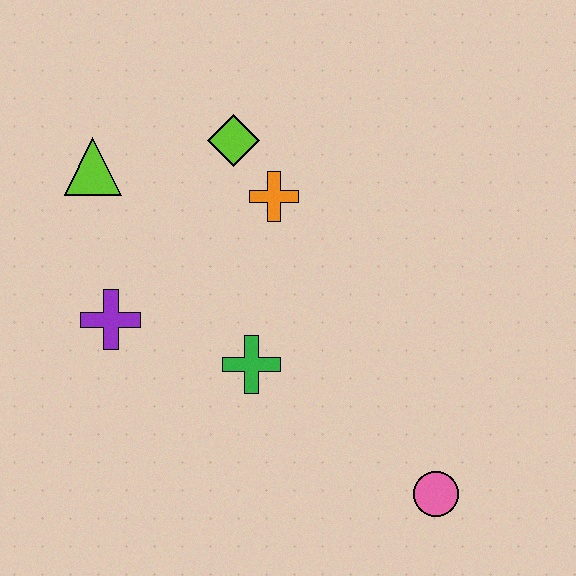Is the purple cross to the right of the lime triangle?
Yes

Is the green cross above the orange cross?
No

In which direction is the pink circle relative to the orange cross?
The pink circle is below the orange cross.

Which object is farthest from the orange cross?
The pink circle is farthest from the orange cross.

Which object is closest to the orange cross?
The lime diamond is closest to the orange cross.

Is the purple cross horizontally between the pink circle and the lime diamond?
No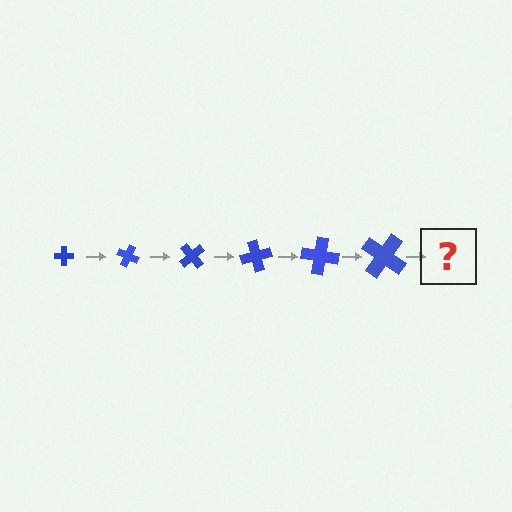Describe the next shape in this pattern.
It should be a cross, larger than the previous one and rotated 150 degrees from the start.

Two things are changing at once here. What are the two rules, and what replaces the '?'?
The two rules are that the cross grows larger each step and it rotates 25 degrees each step. The '?' should be a cross, larger than the previous one and rotated 150 degrees from the start.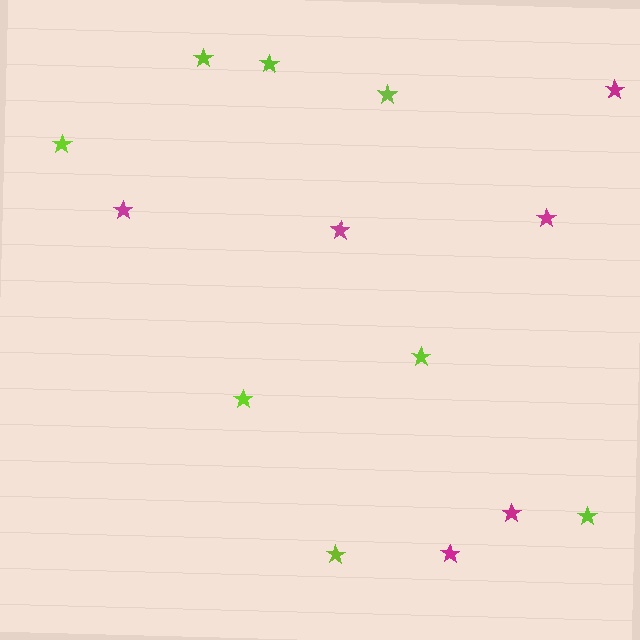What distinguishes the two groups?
There are 2 groups: one group of magenta stars (6) and one group of lime stars (8).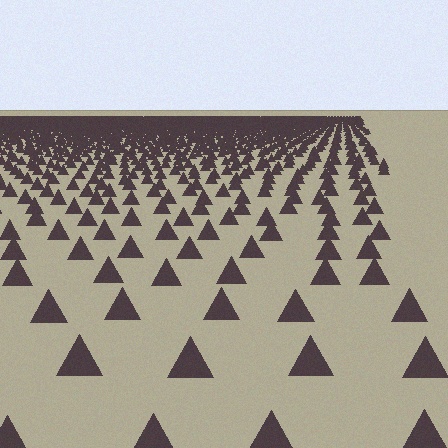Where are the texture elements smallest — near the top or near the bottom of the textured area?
Near the top.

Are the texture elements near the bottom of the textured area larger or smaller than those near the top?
Larger. Near the bottom, elements are closer to the viewer and appear at a bigger on-screen size.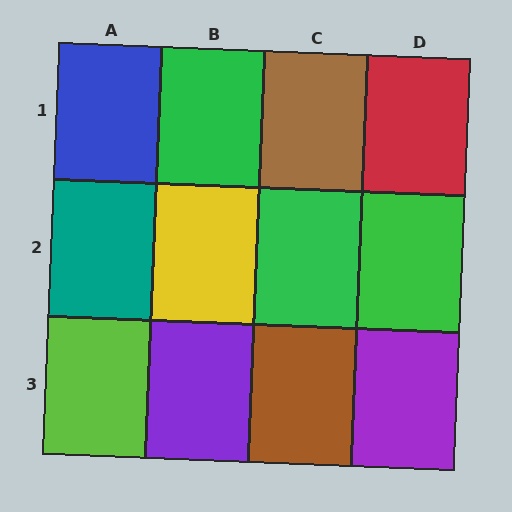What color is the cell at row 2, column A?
Teal.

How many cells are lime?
1 cell is lime.